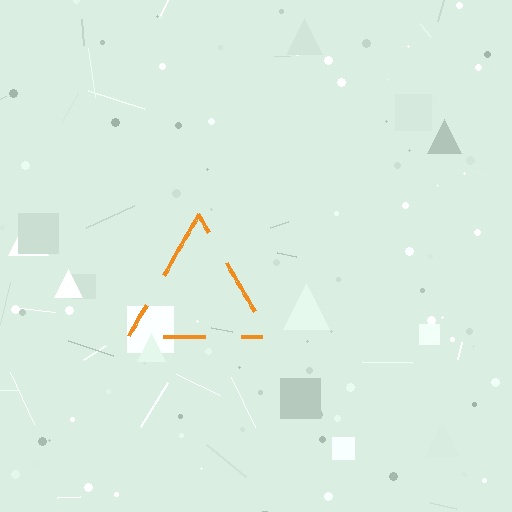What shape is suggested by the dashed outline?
The dashed outline suggests a triangle.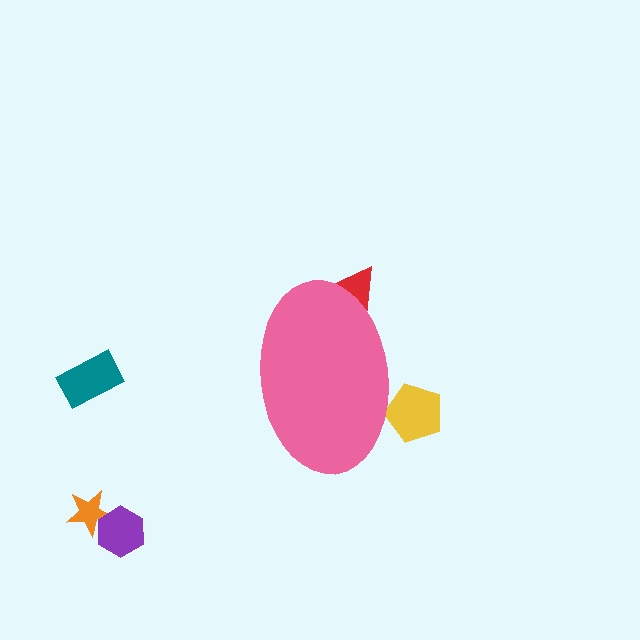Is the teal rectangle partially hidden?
No, the teal rectangle is fully visible.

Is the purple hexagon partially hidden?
No, the purple hexagon is fully visible.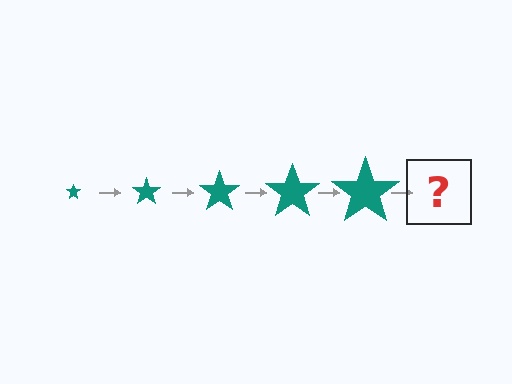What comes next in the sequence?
The next element should be a teal star, larger than the previous one.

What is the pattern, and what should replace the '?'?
The pattern is that the star gets progressively larger each step. The '?' should be a teal star, larger than the previous one.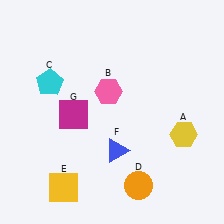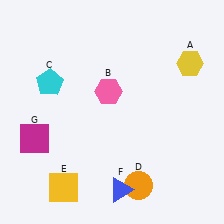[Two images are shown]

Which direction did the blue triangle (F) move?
The blue triangle (F) moved down.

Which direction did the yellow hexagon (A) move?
The yellow hexagon (A) moved up.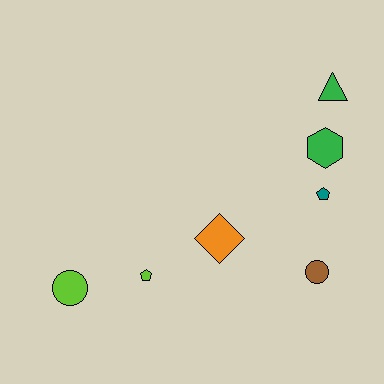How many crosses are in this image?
There are no crosses.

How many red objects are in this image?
There are no red objects.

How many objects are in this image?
There are 7 objects.